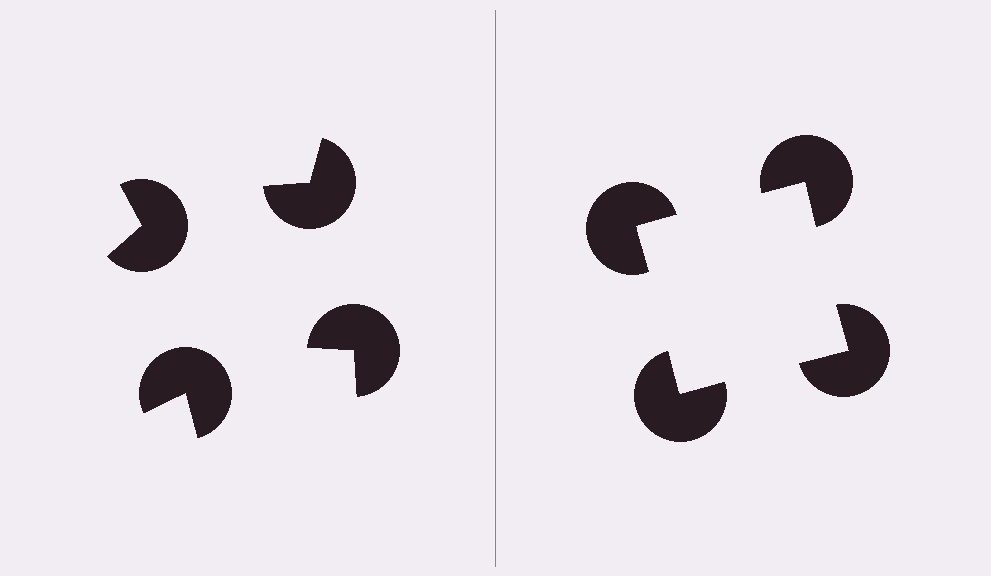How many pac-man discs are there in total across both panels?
8 — 4 on each side.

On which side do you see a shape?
An illusory square appears on the right side. On the left side the wedge cuts are rotated, so no coherent shape forms.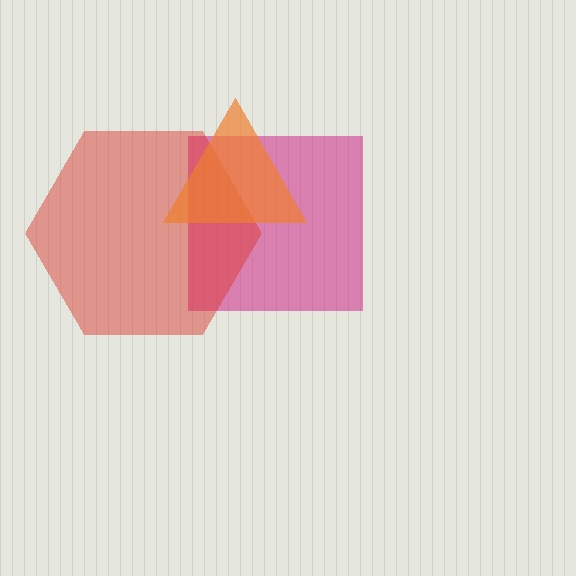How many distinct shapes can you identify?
There are 3 distinct shapes: a magenta square, a red hexagon, an orange triangle.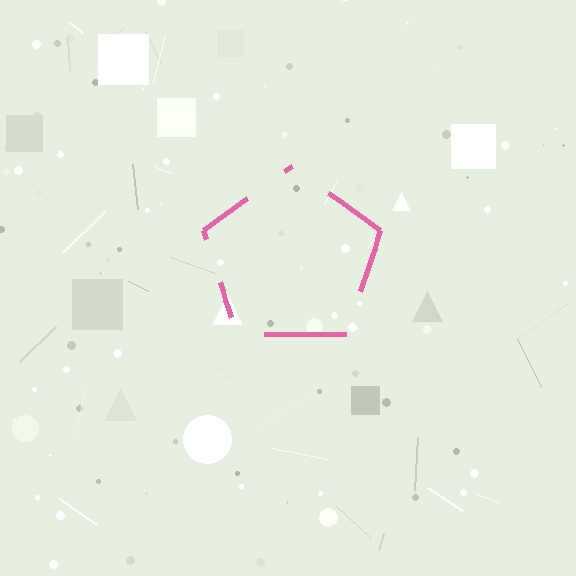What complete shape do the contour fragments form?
The contour fragments form a pentagon.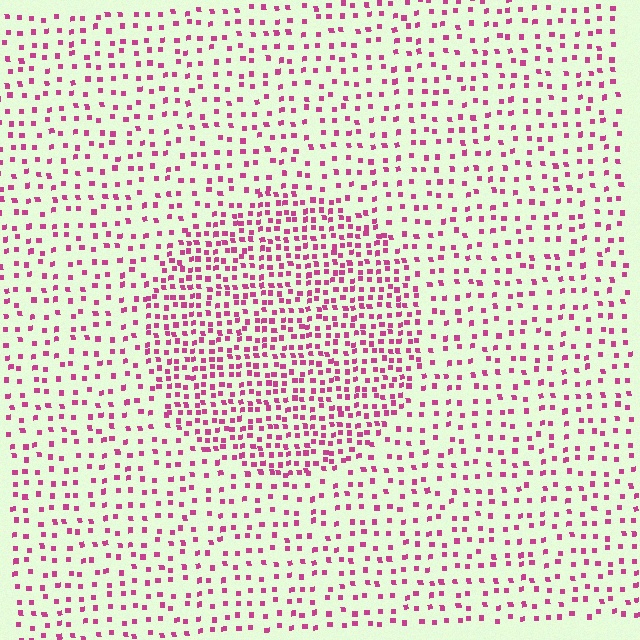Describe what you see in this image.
The image contains small magenta elements arranged at two different densities. A circle-shaped region is visible where the elements are more densely packed than the surrounding area.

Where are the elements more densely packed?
The elements are more densely packed inside the circle boundary.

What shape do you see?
I see a circle.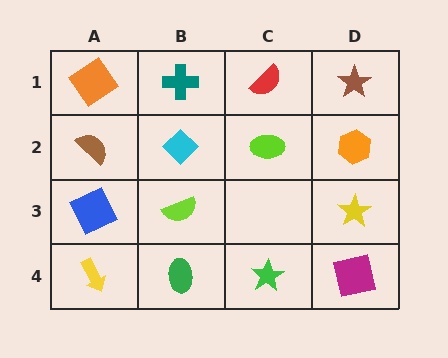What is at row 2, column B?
A cyan diamond.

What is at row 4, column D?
A magenta square.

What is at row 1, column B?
A teal cross.